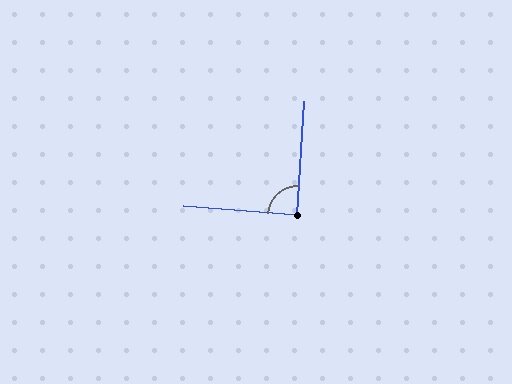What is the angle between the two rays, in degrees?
Approximately 89 degrees.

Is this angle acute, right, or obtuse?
It is approximately a right angle.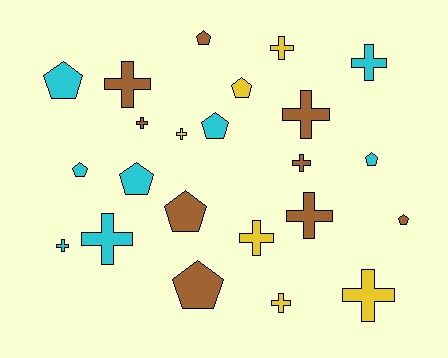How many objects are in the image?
There are 23 objects.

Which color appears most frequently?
Brown, with 9 objects.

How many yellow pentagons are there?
There is 1 yellow pentagon.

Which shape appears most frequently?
Cross, with 13 objects.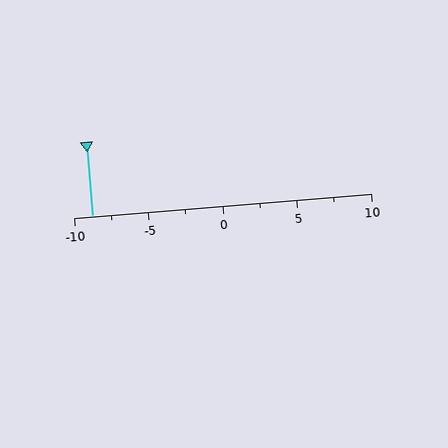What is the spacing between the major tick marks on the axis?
The major ticks are spaced 5 apart.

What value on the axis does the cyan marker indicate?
The marker indicates approximately -8.8.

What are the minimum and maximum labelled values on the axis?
The axis runs from -10 to 10.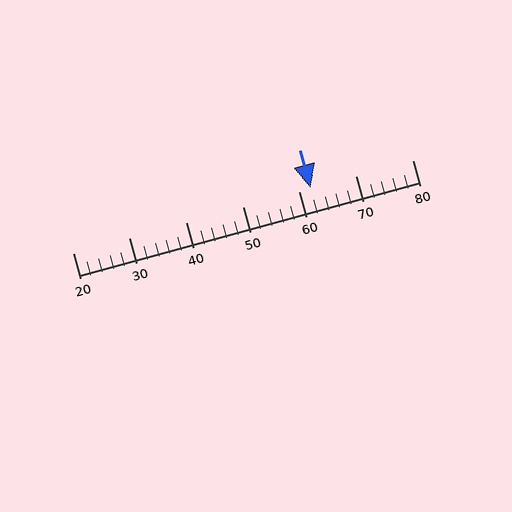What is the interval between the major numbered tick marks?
The major tick marks are spaced 10 units apart.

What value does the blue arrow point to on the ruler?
The blue arrow points to approximately 62.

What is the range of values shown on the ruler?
The ruler shows values from 20 to 80.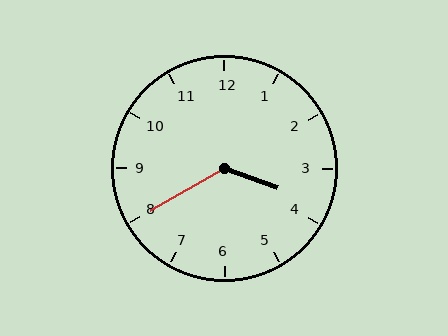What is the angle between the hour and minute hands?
Approximately 130 degrees.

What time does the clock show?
3:40.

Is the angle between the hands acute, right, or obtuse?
It is obtuse.